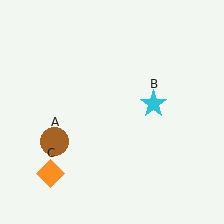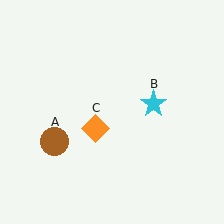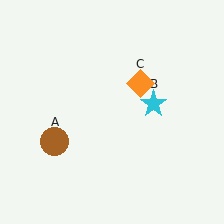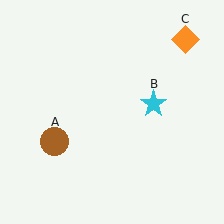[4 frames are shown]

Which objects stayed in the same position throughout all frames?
Brown circle (object A) and cyan star (object B) remained stationary.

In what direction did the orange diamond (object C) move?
The orange diamond (object C) moved up and to the right.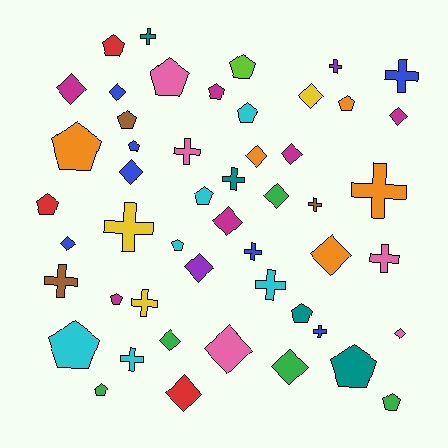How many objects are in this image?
There are 50 objects.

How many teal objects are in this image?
There are 4 teal objects.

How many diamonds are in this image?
There are 17 diamonds.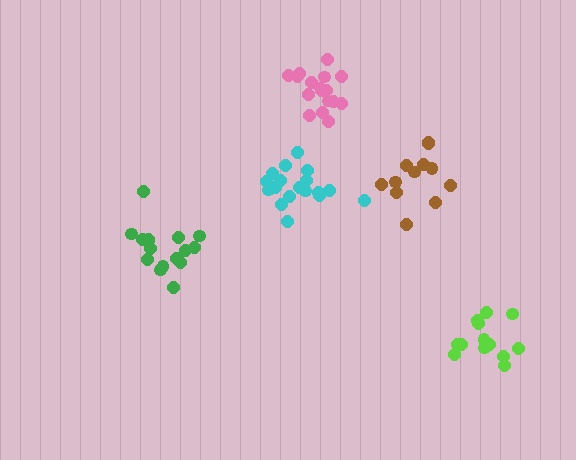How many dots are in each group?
Group 1: 17 dots, Group 2: 13 dots, Group 3: 17 dots, Group 4: 12 dots, Group 5: 18 dots (77 total).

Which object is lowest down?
The lime cluster is bottommost.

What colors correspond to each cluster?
The clusters are colored: green, lime, pink, brown, cyan.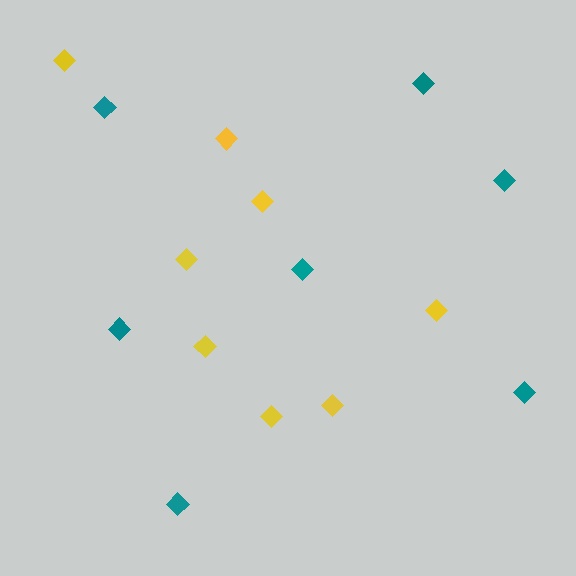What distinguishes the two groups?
There are 2 groups: one group of teal diamonds (7) and one group of yellow diamonds (8).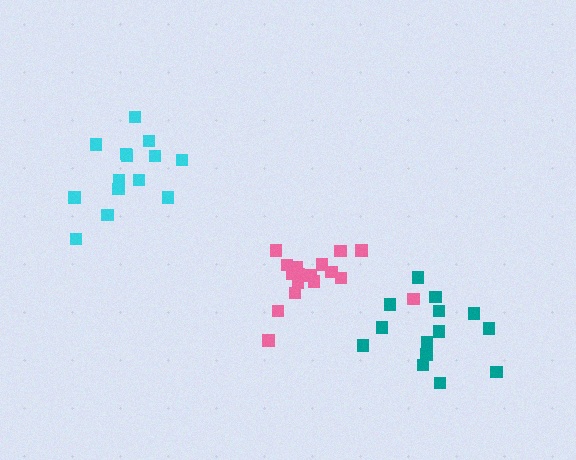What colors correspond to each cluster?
The clusters are colored: pink, cyan, teal.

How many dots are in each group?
Group 1: 18 dots, Group 2: 14 dots, Group 3: 14 dots (46 total).